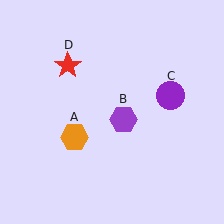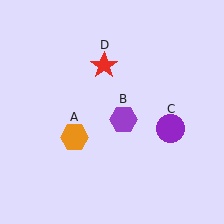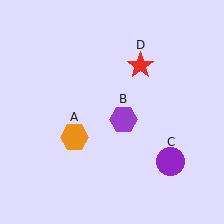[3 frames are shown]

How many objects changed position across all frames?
2 objects changed position: purple circle (object C), red star (object D).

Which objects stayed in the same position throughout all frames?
Orange hexagon (object A) and purple hexagon (object B) remained stationary.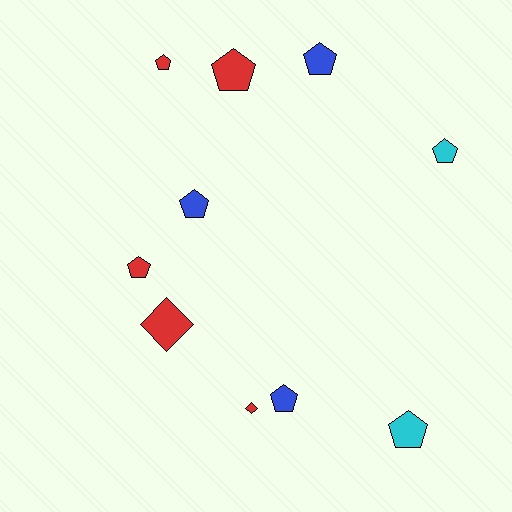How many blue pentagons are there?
There are 3 blue pentagons.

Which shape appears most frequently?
Pentagon, with 8 objects.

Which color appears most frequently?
Red, with 5 objects.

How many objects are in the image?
There are 10 objects.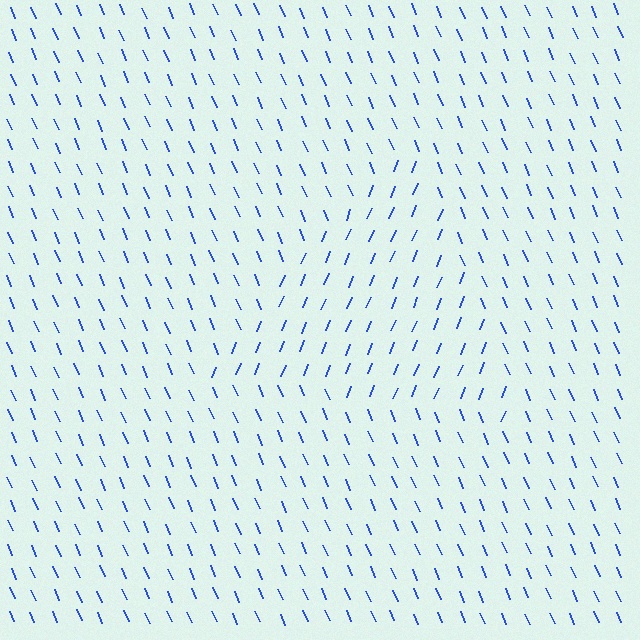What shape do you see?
I see a triangle.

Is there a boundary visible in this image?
Yes, there is a texture boundary formed by a change in line orientation.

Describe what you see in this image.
The image is filled with small blue line segments. A triangle region in the image has lines oriented differently from the surrounding lines, creating a visible texture boundary.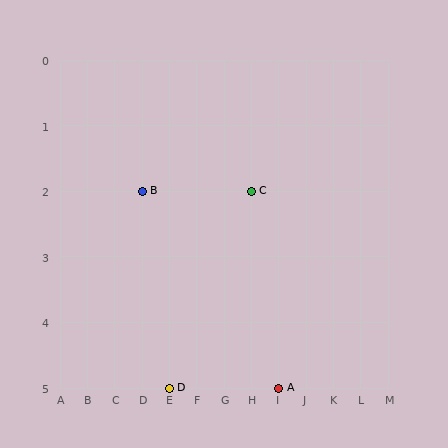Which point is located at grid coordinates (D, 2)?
Point B is at (D, 2).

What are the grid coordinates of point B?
Point B is at grid coordinates (D, 2).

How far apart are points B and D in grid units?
Points B and D are 1 column and 3 rows apart (about 3.2 grid units diagonally).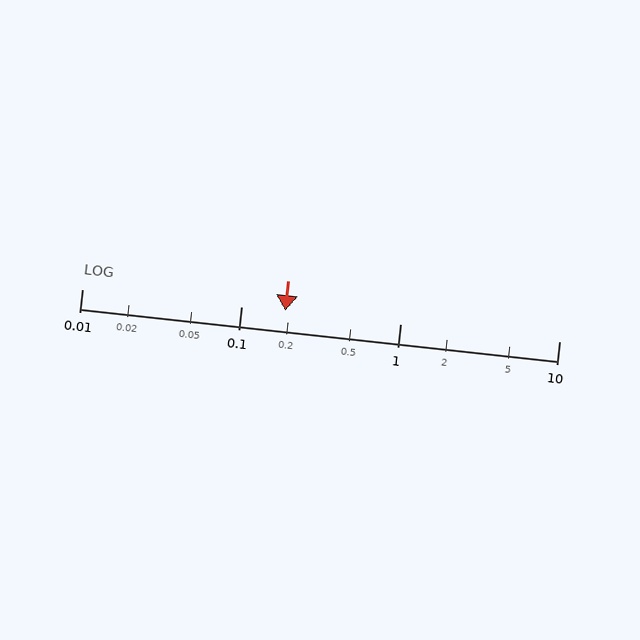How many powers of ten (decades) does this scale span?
The scale spans 3 decades, from 0.01 to 10.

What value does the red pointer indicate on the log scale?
The pointer indicates approximately 0.19.